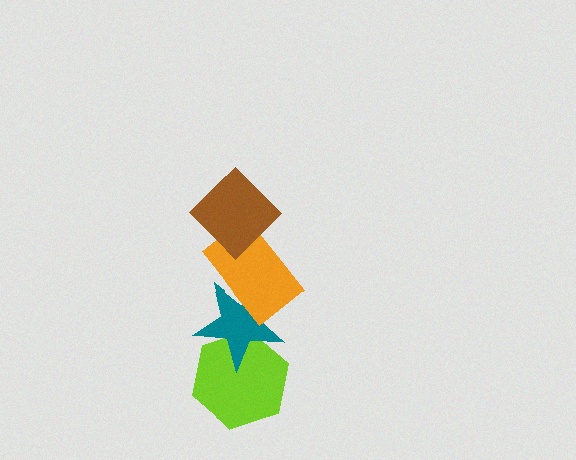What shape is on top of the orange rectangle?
The brown diamond is on top of the orange rectangle.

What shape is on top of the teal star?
The orange rectangle is on top of the teal star.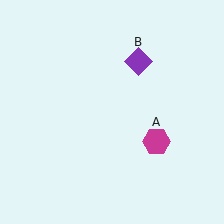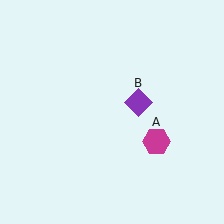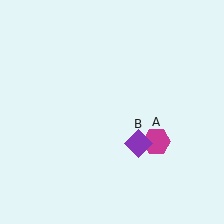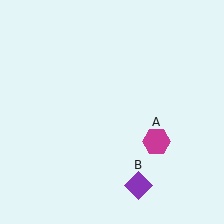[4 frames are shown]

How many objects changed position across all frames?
1 object changed position: purple diamond (object B).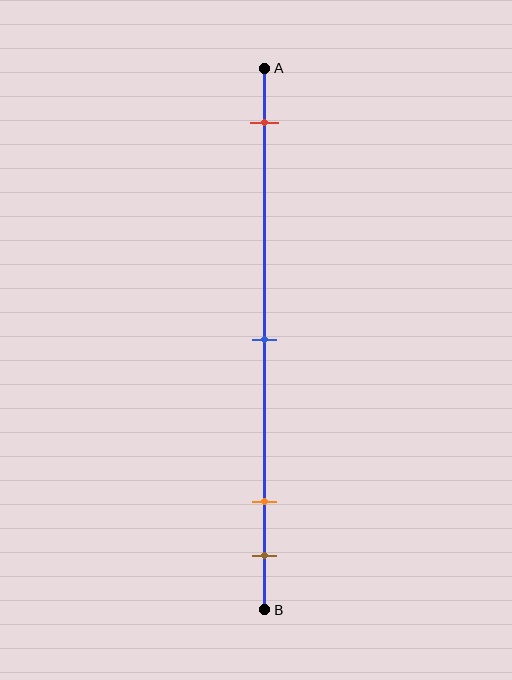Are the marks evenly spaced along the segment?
No, the marks are not evenly spaced.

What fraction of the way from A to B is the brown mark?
The brown mark is approximately 90% (0.9) of the way from A to B.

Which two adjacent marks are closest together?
The orange and brown marks are the closest adjacent pair.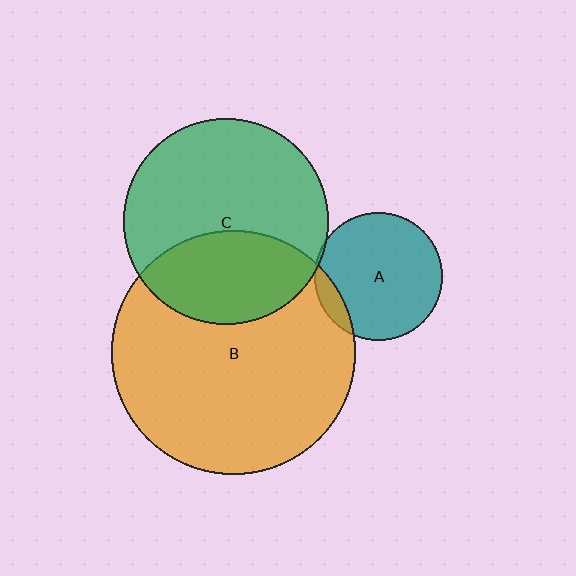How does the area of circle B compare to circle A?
Approximately 3.6 times.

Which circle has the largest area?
Circle B (orange).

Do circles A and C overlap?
Yes.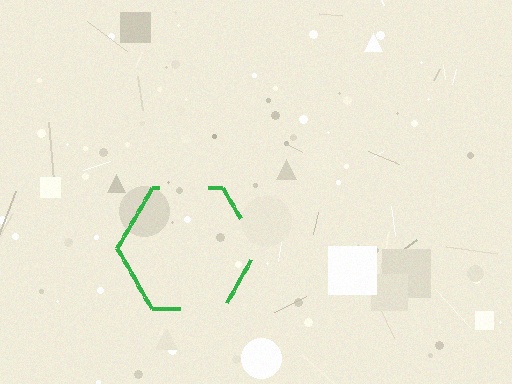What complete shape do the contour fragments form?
The contour fragments form a hexagon.